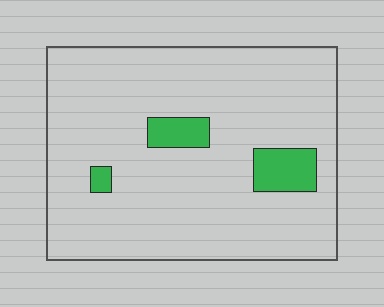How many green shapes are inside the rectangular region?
3.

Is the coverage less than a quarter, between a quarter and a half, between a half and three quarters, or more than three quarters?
Less than a quarter.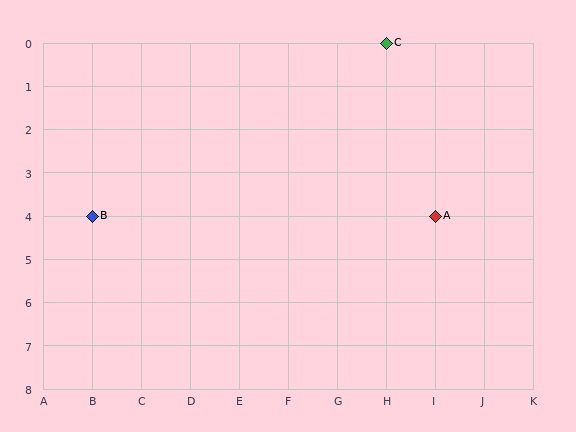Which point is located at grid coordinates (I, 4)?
Point A is at (I, 4).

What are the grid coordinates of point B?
Point B is at grid coordinates (B, 4).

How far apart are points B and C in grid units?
Points B and C are 6 columns and 4 rows apart (about 7.2 grid units diagonally).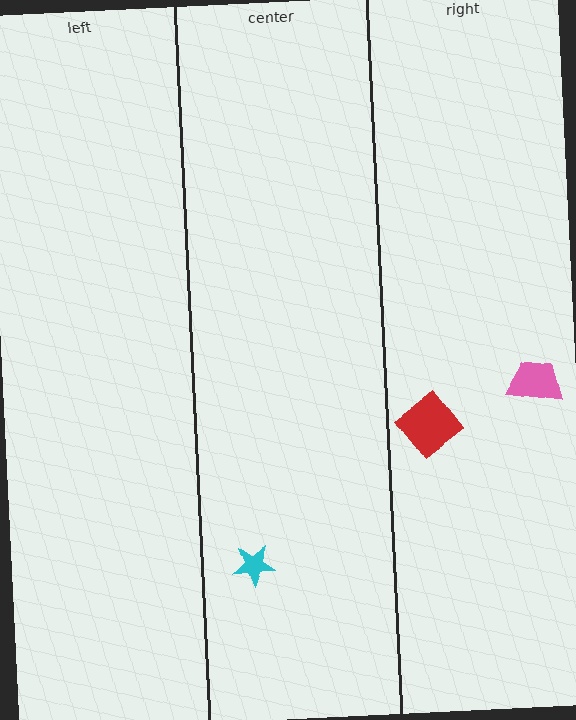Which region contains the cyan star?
The center region.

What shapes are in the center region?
The cyan star.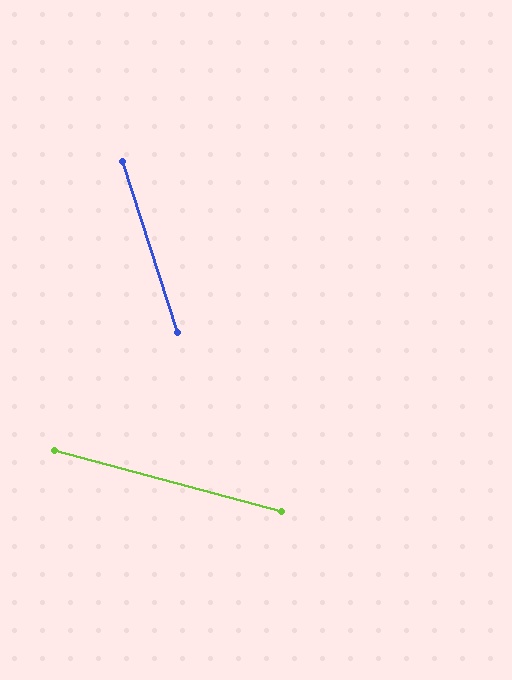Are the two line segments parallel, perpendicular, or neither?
Neither parallel nor perpendicular — they differ by about 57°.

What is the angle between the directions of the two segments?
Approximately 57 degrees.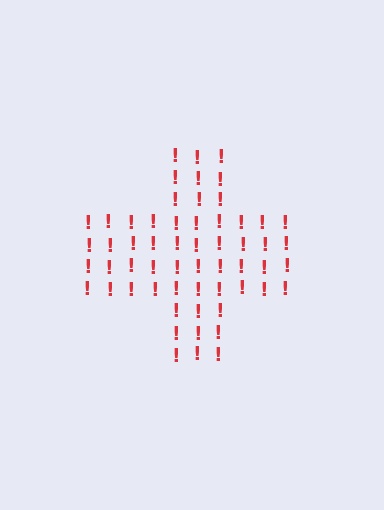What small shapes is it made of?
It is made of small exclamation marks.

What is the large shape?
The large shape is a cross.